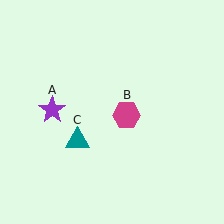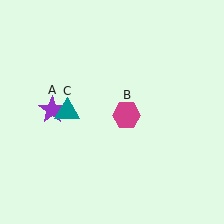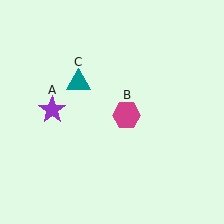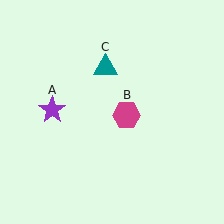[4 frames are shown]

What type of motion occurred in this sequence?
The teal triangle (object C) rotated clockwise around the center of the scene.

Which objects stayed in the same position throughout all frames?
Purple star (object A) and magenta hexagon (object B) remained stationary.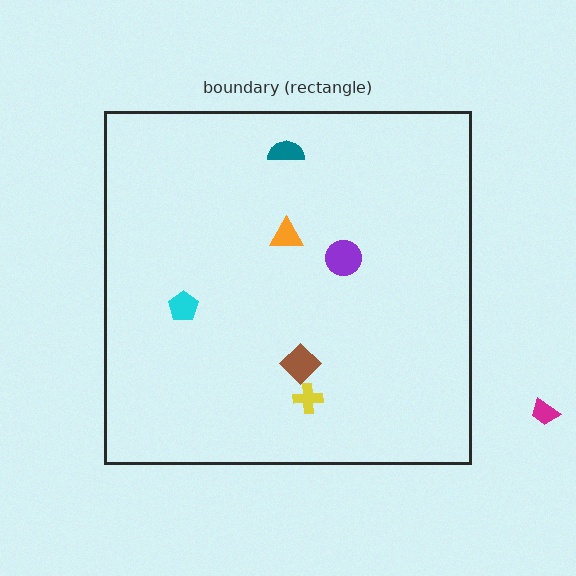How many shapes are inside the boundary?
6 inside, 1 outside.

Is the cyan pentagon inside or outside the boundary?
Inside.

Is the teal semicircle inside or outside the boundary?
Inside.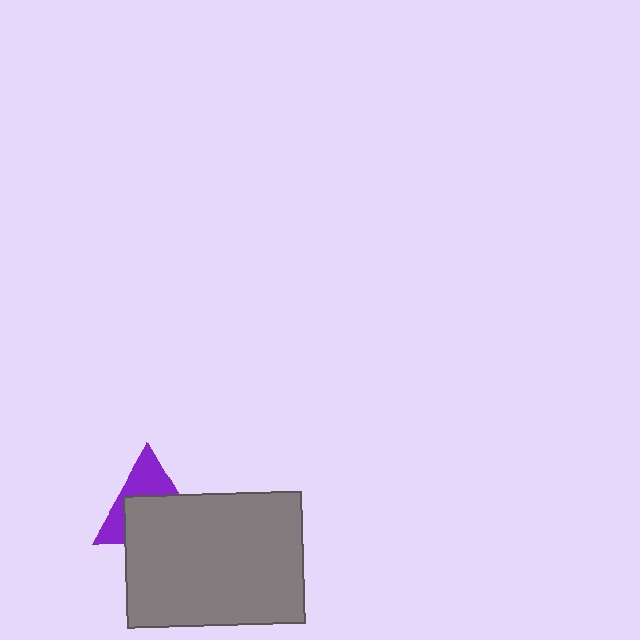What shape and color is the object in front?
The object in front is a gray rectangle.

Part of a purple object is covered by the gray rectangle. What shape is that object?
It is a triangle.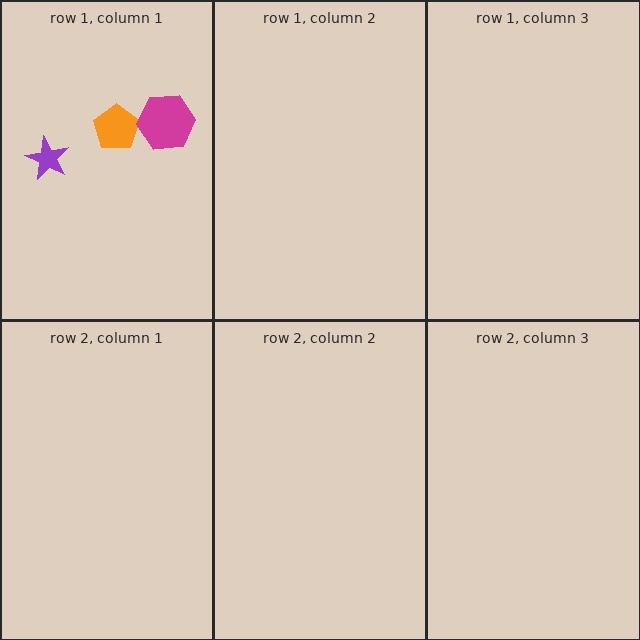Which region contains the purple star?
The row 1, column 1 region.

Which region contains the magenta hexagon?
The row 1, column 1 region.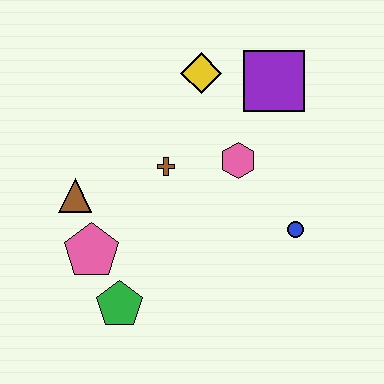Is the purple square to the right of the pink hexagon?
Yes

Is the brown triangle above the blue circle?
Yes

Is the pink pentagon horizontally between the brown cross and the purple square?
No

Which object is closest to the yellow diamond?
The purple square is closest to the yellow diamond.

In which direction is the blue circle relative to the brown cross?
The blue circle is to the right of the brown cross.